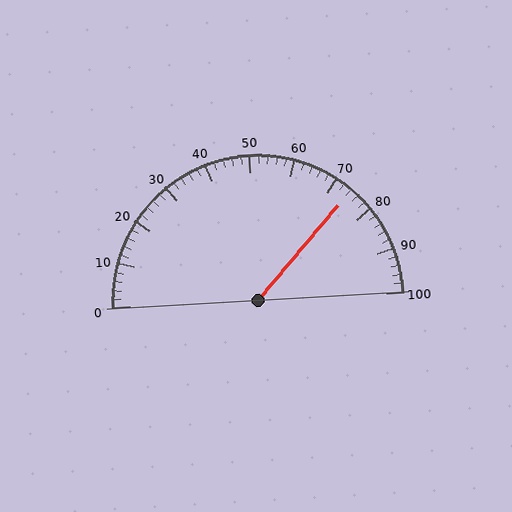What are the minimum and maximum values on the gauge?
The gauge ranges from 0 to 100.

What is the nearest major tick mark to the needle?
The nearest major tick mark is 70.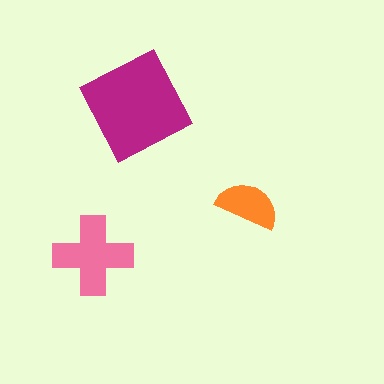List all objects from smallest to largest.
The orange semicircle, the pink cross, the magenta diamond.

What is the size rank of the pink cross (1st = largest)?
2nd.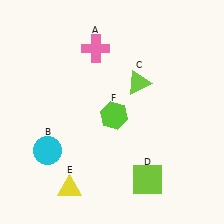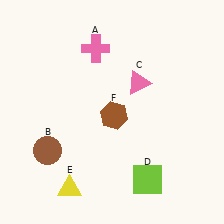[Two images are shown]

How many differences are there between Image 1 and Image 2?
There are 3 differences between the two images.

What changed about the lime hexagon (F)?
In Image 1, F is lime. In Image 2, it changed to brown.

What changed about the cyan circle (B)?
In Image 1, B is cyan. In Image 2, it changed to brown.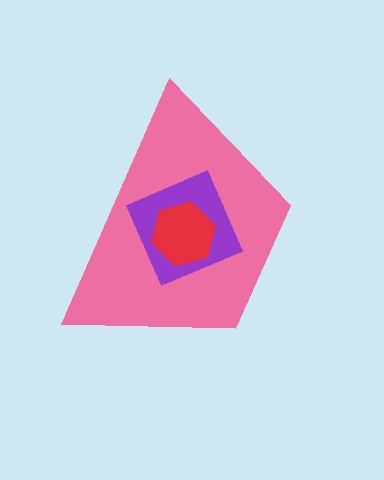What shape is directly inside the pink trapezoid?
The purple square.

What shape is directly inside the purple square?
The red hexagon.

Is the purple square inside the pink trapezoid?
Yes.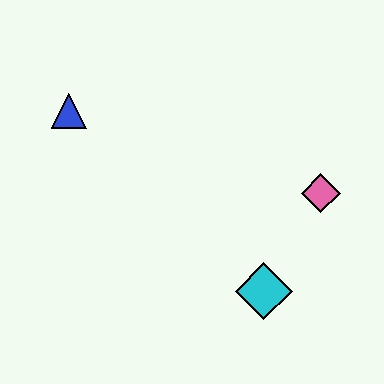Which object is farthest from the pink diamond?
The blue triangle is farthest from the pink diamond.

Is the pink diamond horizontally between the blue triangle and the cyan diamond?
No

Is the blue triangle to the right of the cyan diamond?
No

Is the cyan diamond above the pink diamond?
No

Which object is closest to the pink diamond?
The cyan diamond is closest to the pink diamond.